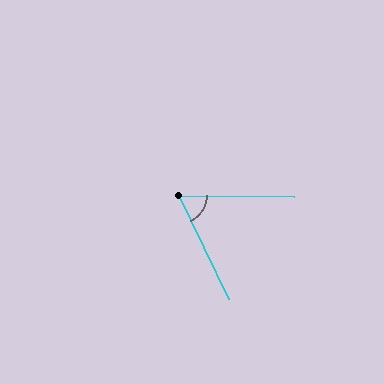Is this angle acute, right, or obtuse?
It is acute.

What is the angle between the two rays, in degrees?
Approximately 64 degrees.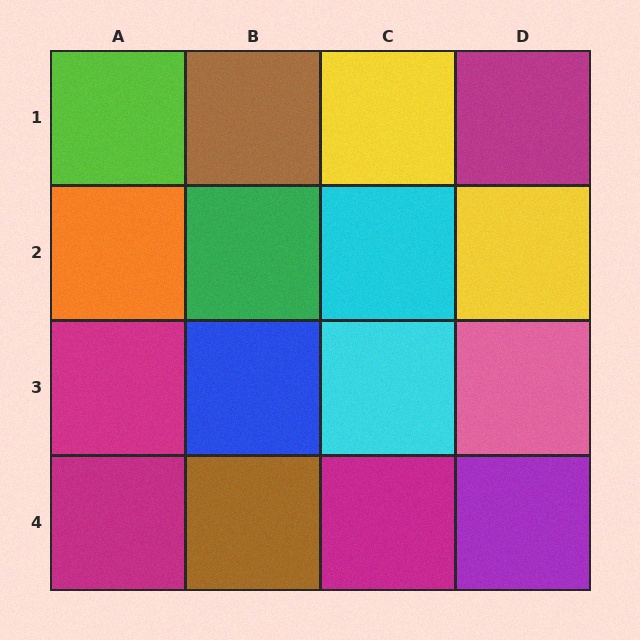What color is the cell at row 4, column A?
Magenta.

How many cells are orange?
1 cell is orange.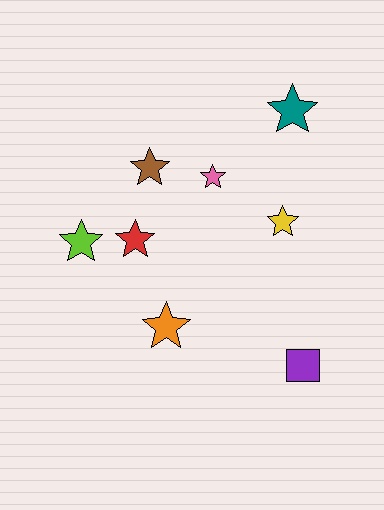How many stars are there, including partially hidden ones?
There are 7 stars.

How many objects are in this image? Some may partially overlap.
There are 8 objects.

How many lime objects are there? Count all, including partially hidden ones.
There is 1 lime object.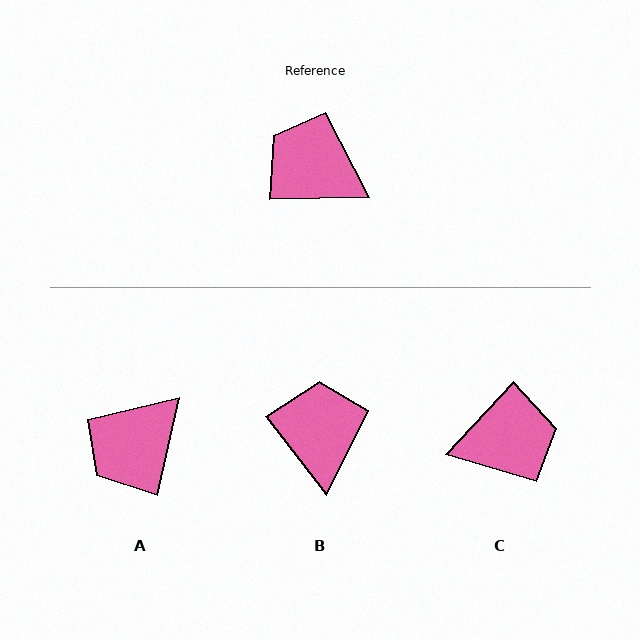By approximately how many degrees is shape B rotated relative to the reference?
Approximately 54 degrees clockwise.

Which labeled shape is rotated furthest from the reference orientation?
C, about 134 degrees away.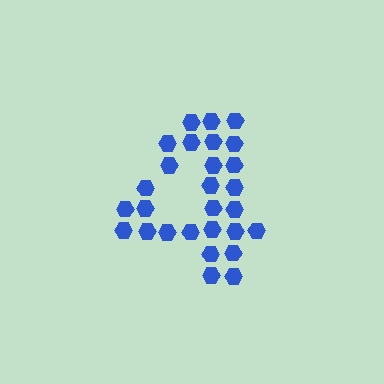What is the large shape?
The large shape is the digit 4.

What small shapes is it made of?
It is made of small hexagons.